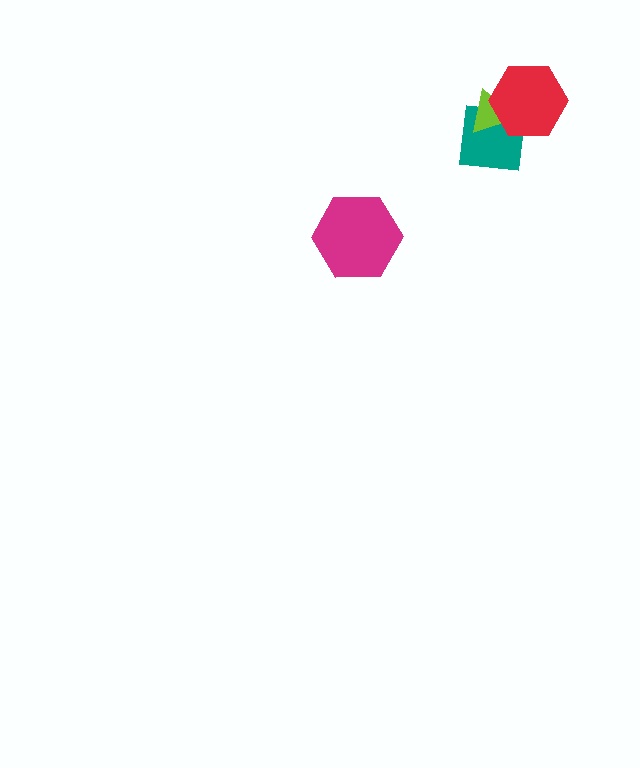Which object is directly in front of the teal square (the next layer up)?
The lime triangle is directly in front of the teal square.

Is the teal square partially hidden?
Yes, it is partially covered by another shape.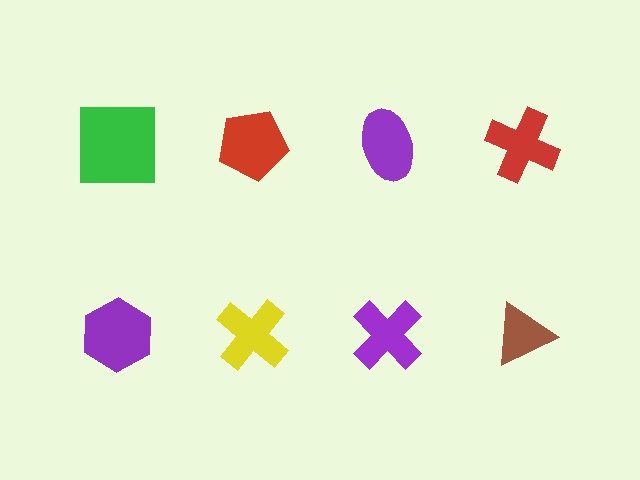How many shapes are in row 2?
4 shapes.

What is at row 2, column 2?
A yellow cross.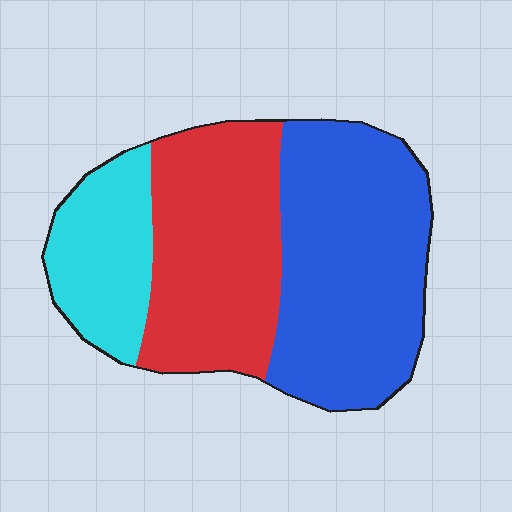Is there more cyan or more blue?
Blue.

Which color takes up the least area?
Cyan, at roughly 20%.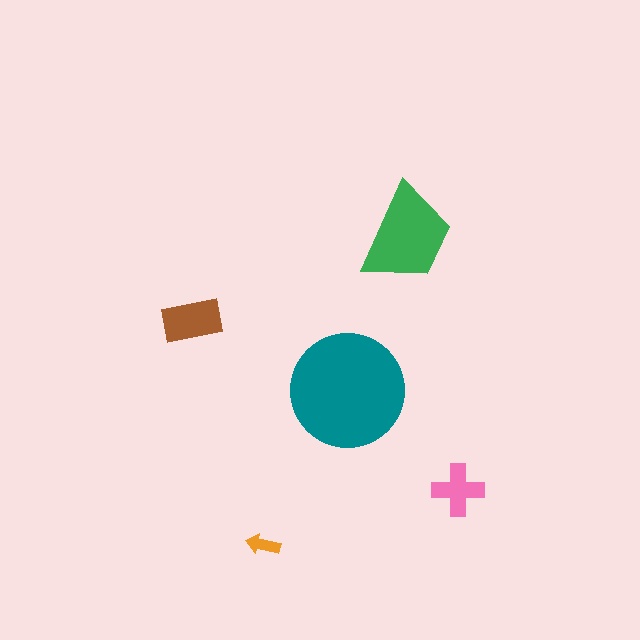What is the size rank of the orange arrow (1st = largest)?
5th.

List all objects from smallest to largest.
The orange arrow, the pink cross, the brown rectangle, the green trapezoid, the teal circle.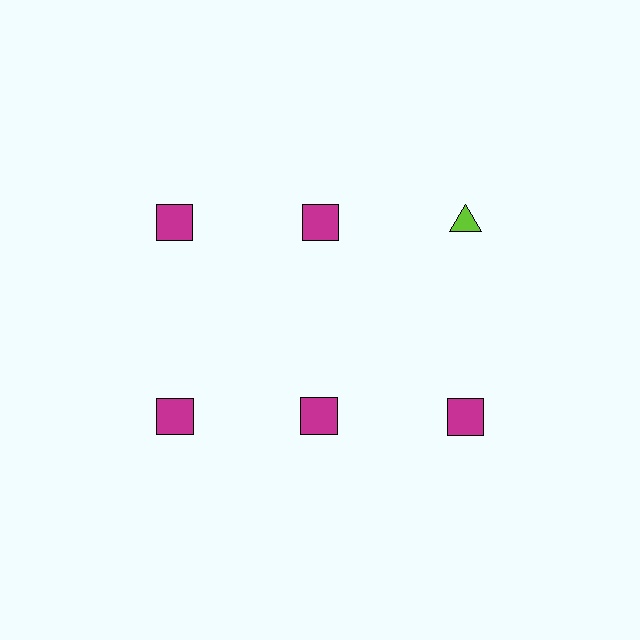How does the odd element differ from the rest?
It differs in both color (lime instead of magenta) and shape (triangle instead of square).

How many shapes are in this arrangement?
There are 6 shapes arranged in a grid pattern.